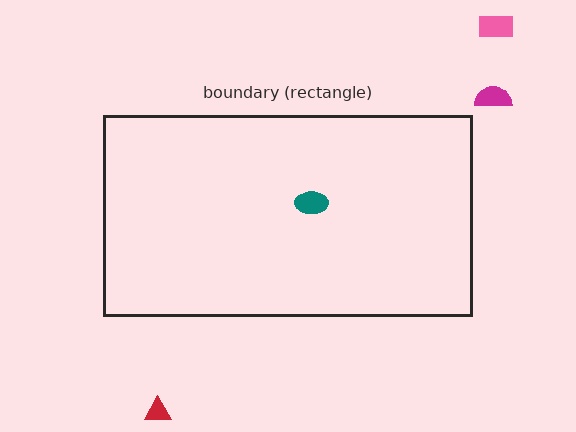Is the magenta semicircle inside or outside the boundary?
Outside.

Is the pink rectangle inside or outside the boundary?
Outside.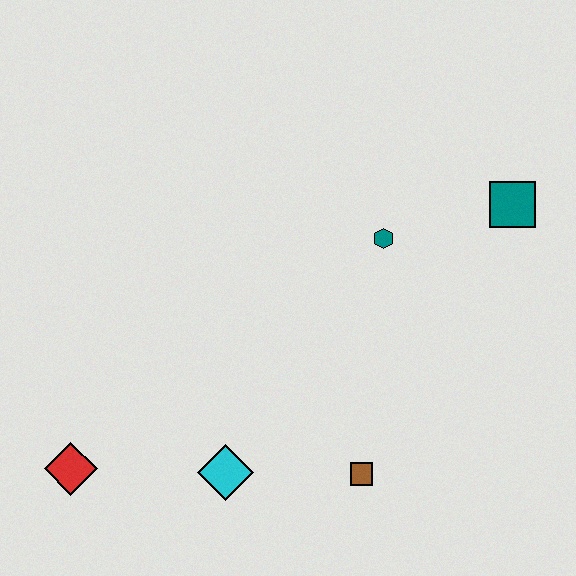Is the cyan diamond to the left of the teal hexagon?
Yes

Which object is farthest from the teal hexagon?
The red diamond is farthest from the teal hexagon.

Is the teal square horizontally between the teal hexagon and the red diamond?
No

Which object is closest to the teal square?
The teal hexagon is closest to the teal square.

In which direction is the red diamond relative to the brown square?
The red diamond is to the left of the brown square.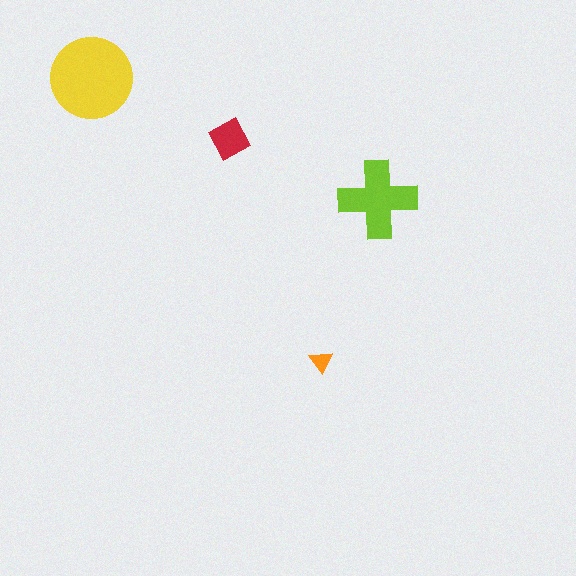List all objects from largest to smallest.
The yellow circle, the lime cross, the red square, the orange triangle.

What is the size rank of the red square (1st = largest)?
3rd.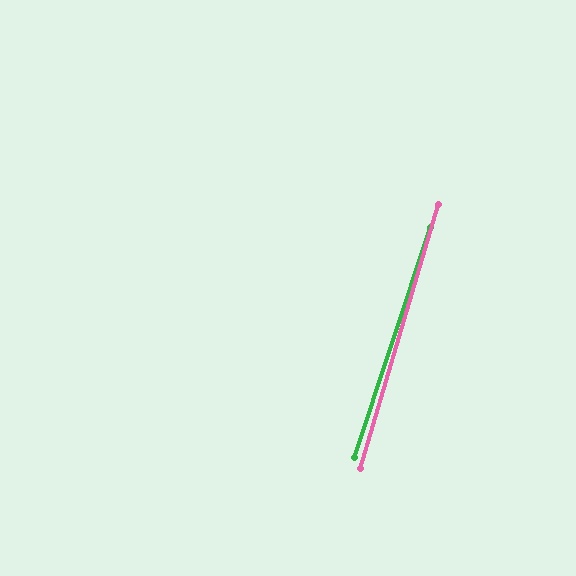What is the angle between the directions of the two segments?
Approximately 2 degrees.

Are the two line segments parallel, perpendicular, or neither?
Parallel — their directions differ by only 1.8°.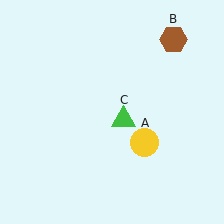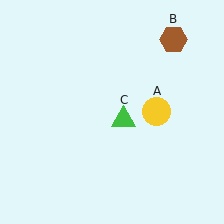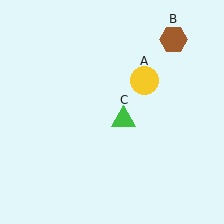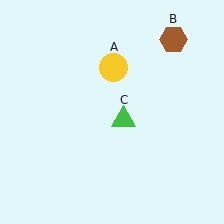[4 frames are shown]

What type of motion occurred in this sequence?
The yellow circle (object A) rotated counterclockwise around the center of the scene.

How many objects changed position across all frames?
1 object changed position: yellow circle (object A).